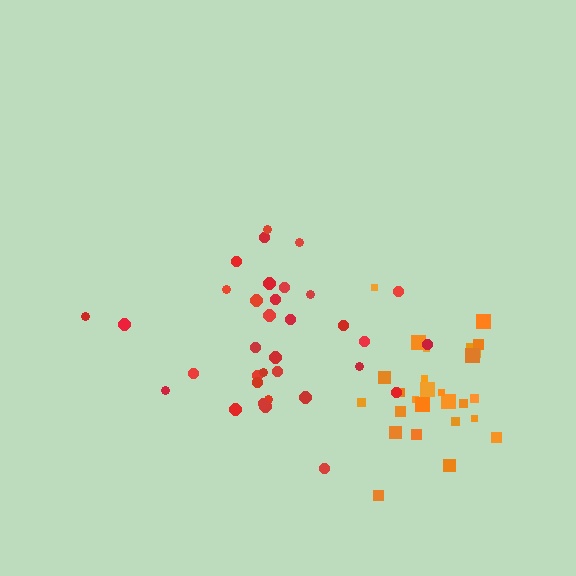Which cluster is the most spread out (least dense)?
Red.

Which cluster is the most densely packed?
Orange.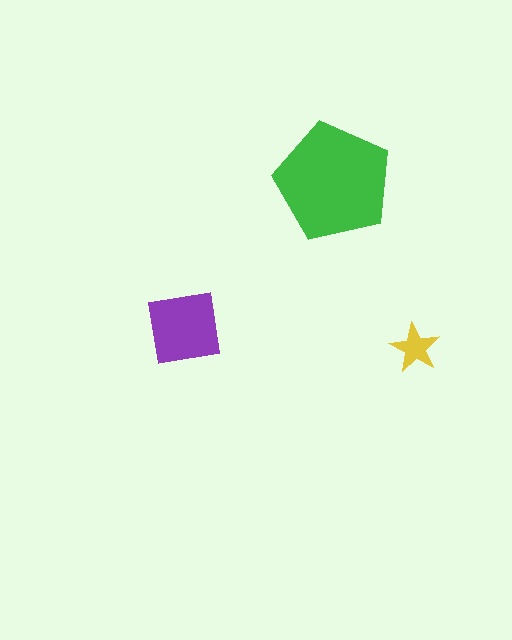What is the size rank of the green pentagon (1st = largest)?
1st.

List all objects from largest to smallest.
The green pentagon, the purple square, the yellow star.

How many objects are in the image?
There are 3 objects in the image.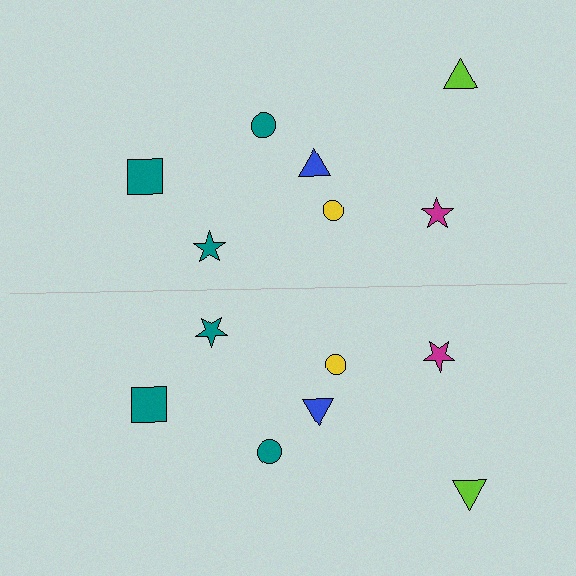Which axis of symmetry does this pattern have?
The pattern has a horizontal axis of symmetry running through the center of the image.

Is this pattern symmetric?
Yes, this pattern has bilateral (reflection) symmetry.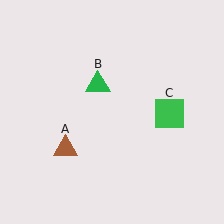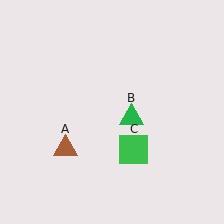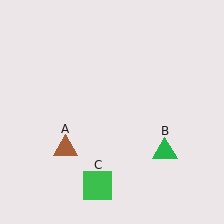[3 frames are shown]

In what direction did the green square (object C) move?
The green square (object C) moved down and to the left.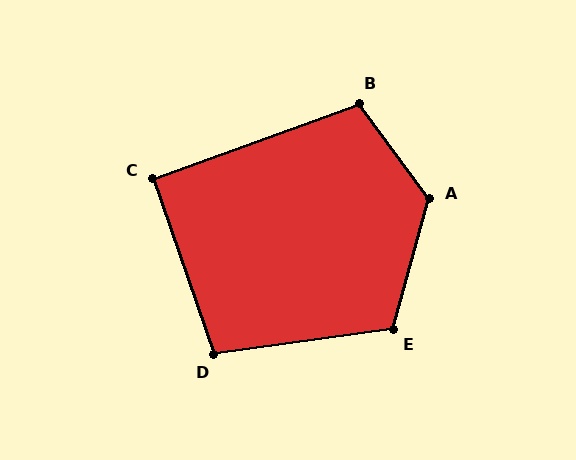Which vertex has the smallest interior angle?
C, at approximately 91 degrees.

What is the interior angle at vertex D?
Approximately 101 degrees (obtuse).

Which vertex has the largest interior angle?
A, at approximately 128 degrees.